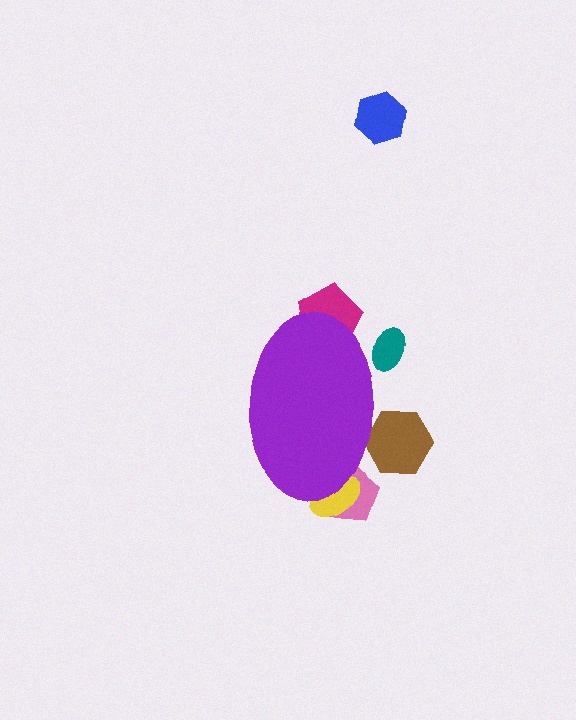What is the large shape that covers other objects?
A purple ellipse.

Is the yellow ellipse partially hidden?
Yes, the yellow ellipse is partially hidden behind the purple ellipse.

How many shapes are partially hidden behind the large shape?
5 shapes are partially hidden.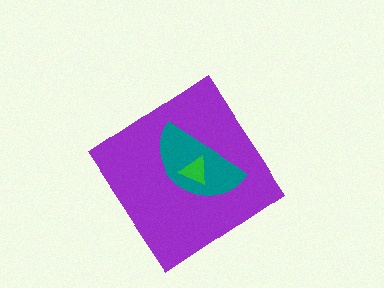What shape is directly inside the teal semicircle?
The green triangle.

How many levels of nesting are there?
3.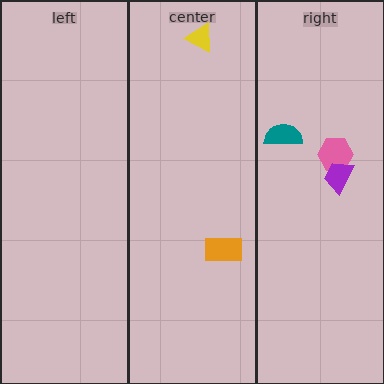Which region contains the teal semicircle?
The right region.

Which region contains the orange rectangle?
The center region.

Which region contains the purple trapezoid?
The right region.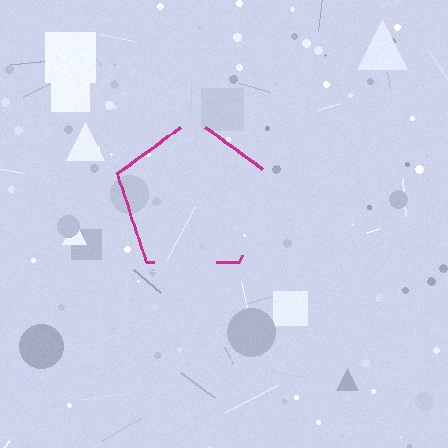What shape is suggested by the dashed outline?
The dashed outline suggests a pentagon.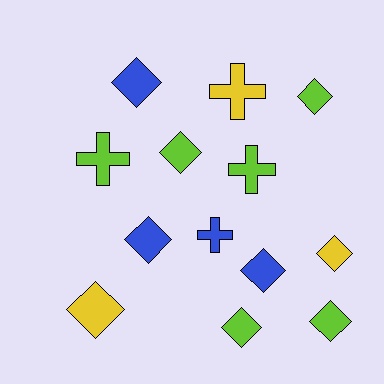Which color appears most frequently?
Lime, with 6 objects.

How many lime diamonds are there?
There are 4 lime diamonds.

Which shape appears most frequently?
Diamond, with 9 objects.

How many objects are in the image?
There are 13 objects.